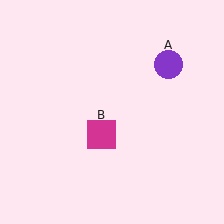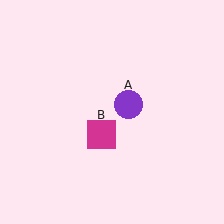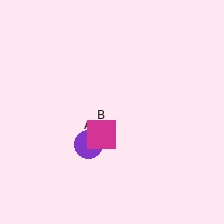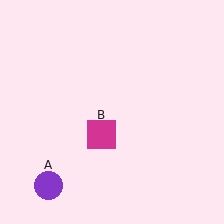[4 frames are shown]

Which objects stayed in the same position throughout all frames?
Magenta square (object B) remained stationary.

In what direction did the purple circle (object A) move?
The purple circle (object A) moved down and to the left.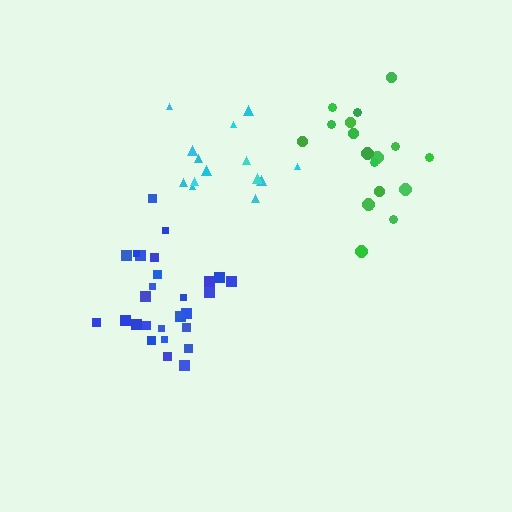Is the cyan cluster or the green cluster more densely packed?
Green.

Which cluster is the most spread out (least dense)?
Cyan.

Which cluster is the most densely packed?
Blue.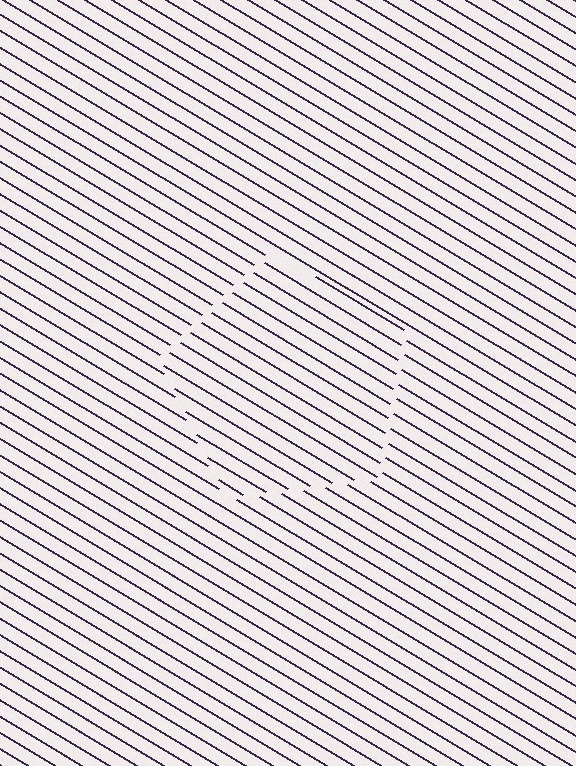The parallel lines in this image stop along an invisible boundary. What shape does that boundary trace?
An illusory pentagon. The interior of the shape contains the same grating, shifted by half a period — the contour is defined by the phase discontinuity where line-ends from the inner and outer gratings abut.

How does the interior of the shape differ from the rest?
The interior of the shape contains the same grating, shifted by half a period — the contour is defined by the phase discontinuity where line-ends from the inner and outer gratings abut.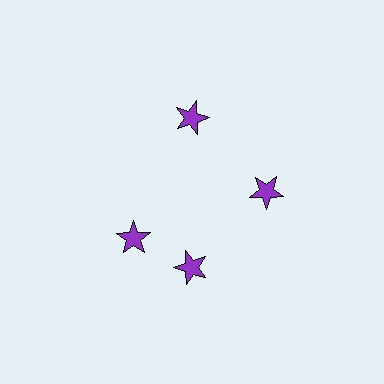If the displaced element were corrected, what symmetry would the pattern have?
It would have 4-fold rotational symmetry — the pattern would map onto itself every 90 degrees.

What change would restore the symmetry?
The symmetry would be restored by rotating it back into even spacing with its neighbors so that all 4 stars sit at equal angles and equal distance from the center.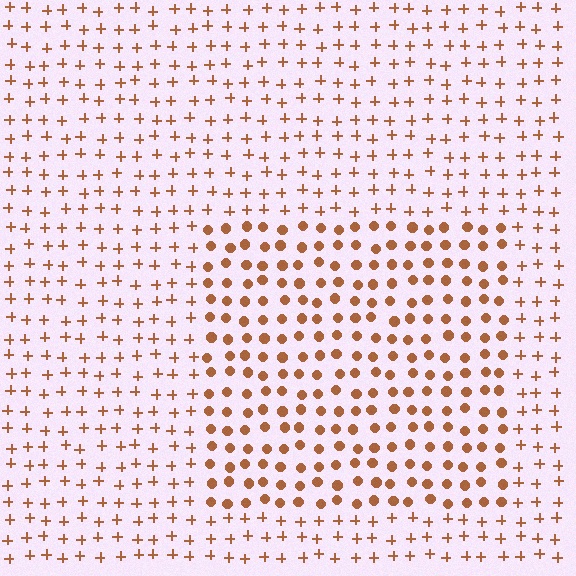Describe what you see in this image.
The image is filled with small brown elements arranged in a uniform grid. A rectangle-shaped region contains circles, while the surrounding area contains plus signs. The boundary is defined purely by the change in element shape.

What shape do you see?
I see a rectangle.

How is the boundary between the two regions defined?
The boundary is defined by a change in element shape: circles inside vs. plus signs outside. All elements share the same color and spacing.